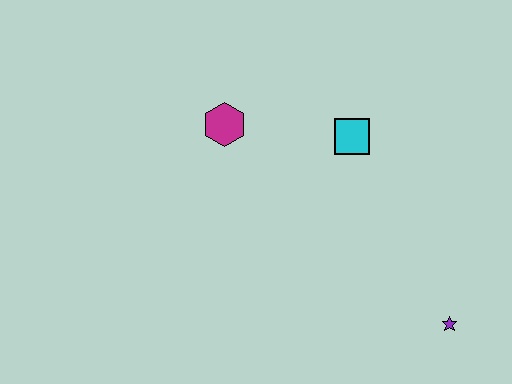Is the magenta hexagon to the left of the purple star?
Yes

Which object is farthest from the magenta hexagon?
The purple star is farthest from the magenta hexagon.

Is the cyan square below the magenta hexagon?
Yes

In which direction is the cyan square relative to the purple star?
The cyan square is above the purple star.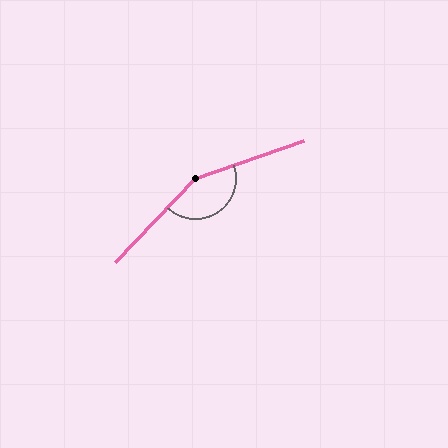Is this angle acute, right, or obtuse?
It is obtuse.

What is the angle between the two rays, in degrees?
Approximately 153 degrees.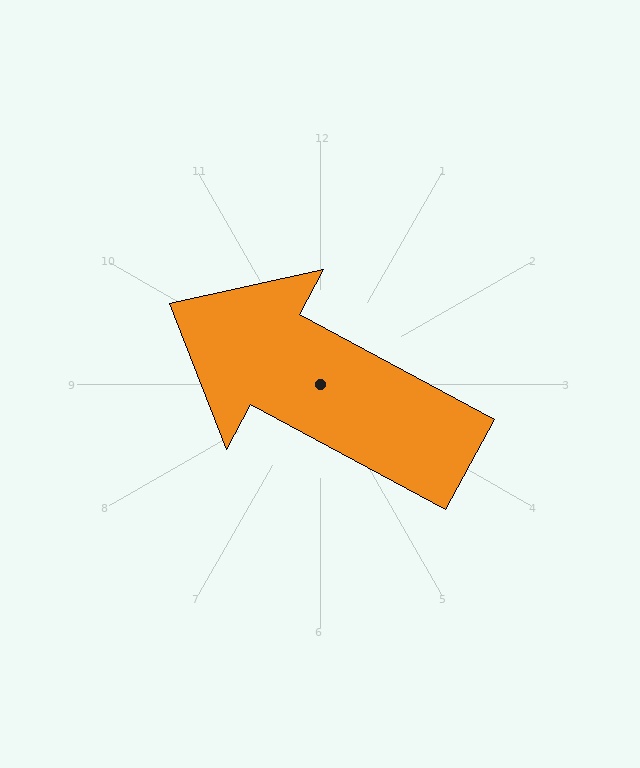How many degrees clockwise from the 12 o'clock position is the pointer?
Approximately 298 degrees.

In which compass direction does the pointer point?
Northwest.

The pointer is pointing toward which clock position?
Roughly 10 o'clock.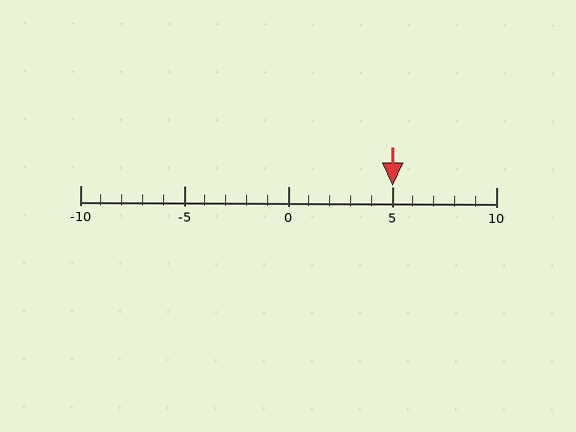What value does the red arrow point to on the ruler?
The red arrow points to approximately 5.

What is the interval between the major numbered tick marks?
The major tick marks are spaced 5 units apart.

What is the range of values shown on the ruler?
The ruler shows values from -10 to 10.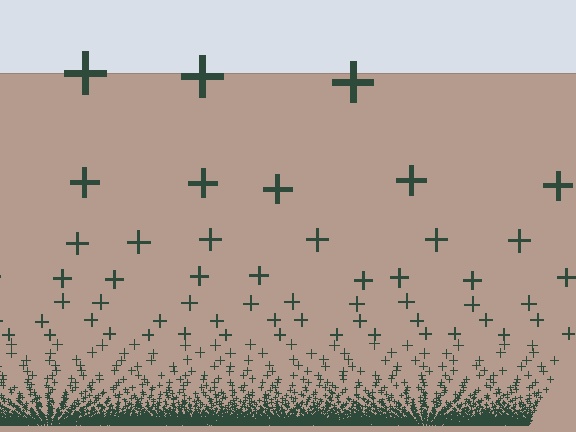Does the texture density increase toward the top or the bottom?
Density increases toward the bottom.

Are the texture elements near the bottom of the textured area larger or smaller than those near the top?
Smaller. The gradient is inverted — elements near the bottom are smaller and denser.